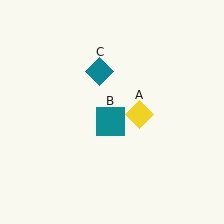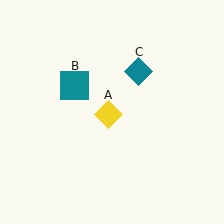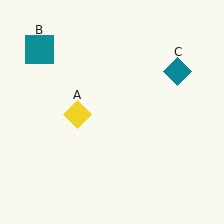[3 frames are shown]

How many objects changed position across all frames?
3 objects changed position: yellow diamond (object A), teal square (object B), teal diamond (object C).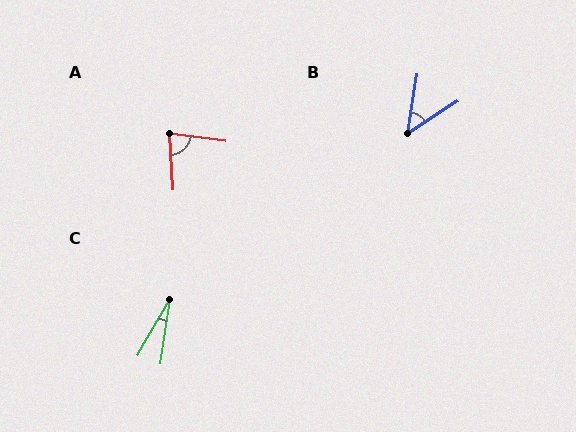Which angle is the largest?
A, at approximately 79 degrees.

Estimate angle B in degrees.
Approximately 49 degrees.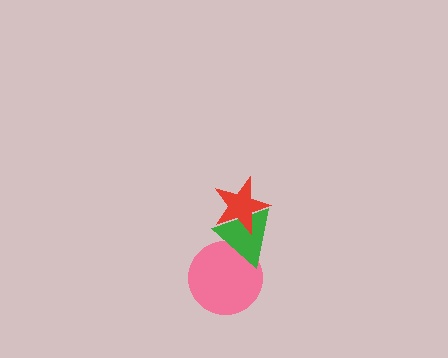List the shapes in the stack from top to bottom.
From top to bottom: the red star, the green triangle, the pink circle.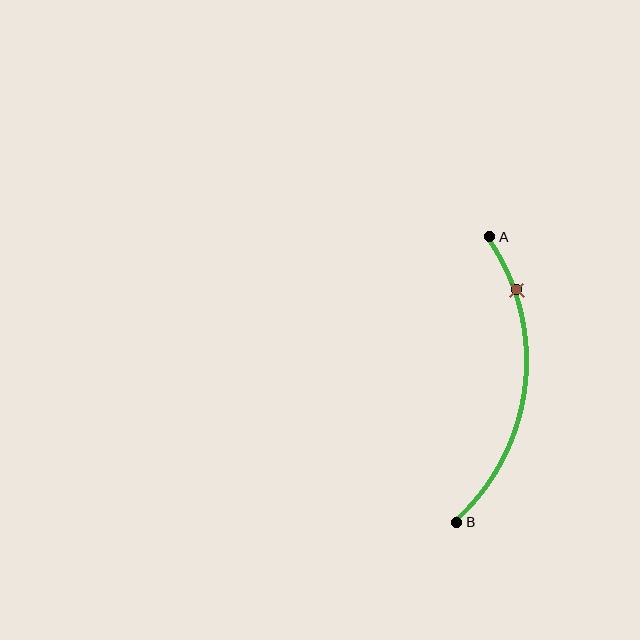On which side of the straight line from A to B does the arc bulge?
The arc bulges to the right of the straight line connecting A and B.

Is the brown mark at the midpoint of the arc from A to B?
No. The brown mark lies on the arc but is closer to endpoint A. The arc midpoint would be at the point on the curve equidistant along the arc from both A and B.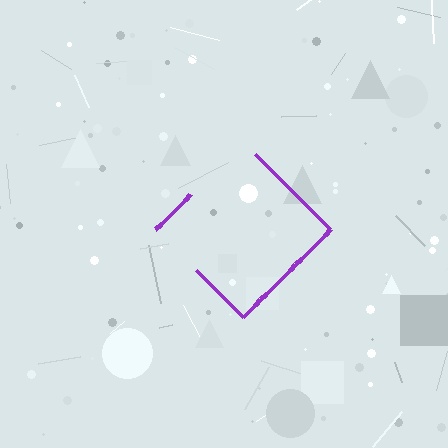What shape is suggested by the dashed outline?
The dashed outline suggests a diamond.